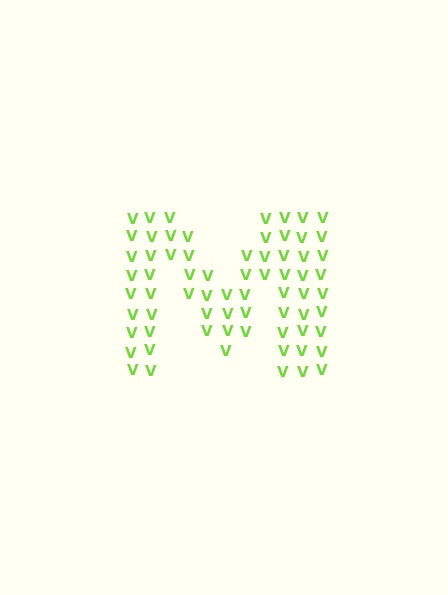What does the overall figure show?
The overall figure shows the letter M.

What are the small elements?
The small elements are letter V's.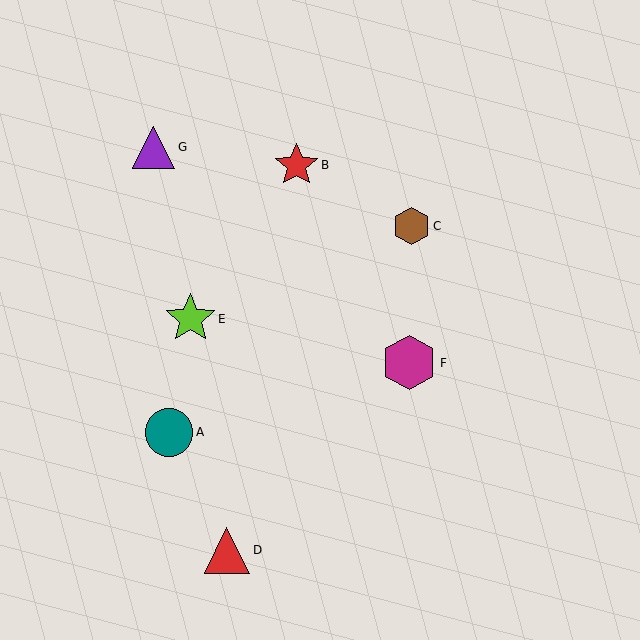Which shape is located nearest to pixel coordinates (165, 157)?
The purple triangle (labeled G) at (154, 147) is nearest to that location.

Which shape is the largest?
The magenta hexagon (labeled F) is the largest.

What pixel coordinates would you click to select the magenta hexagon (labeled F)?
Click at (409, 363) to select the magenta hexagon F.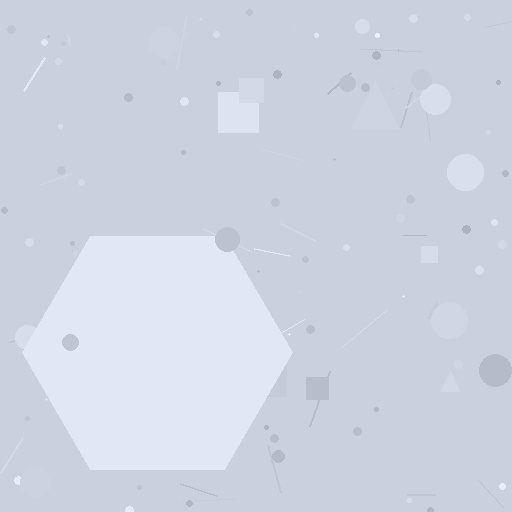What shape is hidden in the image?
A hexagon is hidden in the image.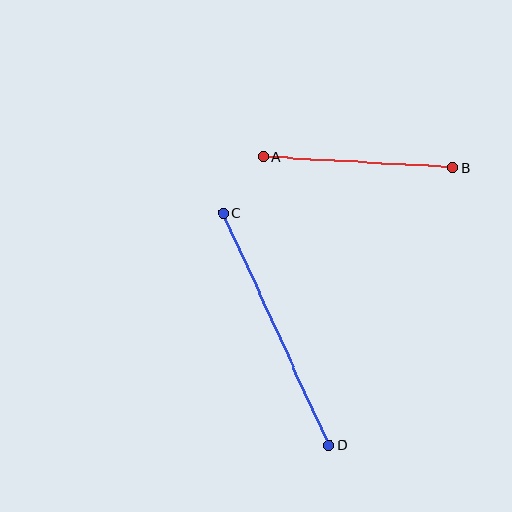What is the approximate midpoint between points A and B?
The midpoint is at approximately (358, 162) pixels.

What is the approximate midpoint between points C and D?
The midpoint is at approximately (276, 329) pixels.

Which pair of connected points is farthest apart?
Points C and D are farthest apart.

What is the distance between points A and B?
The distance is approximately 190 pixels.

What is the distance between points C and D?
The distance is approximately 256 pixels.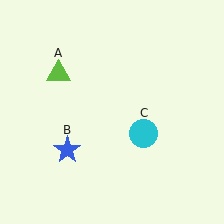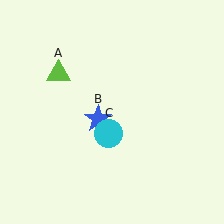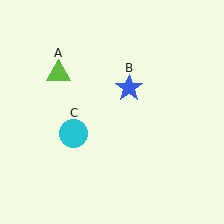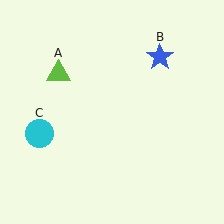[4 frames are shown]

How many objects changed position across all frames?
2 objects changed position: blue star (object B), cyan circle (object C).